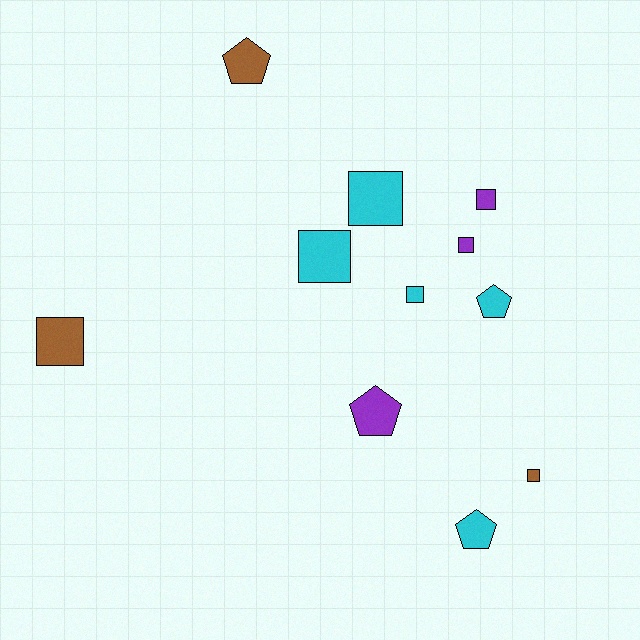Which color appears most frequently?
Cyan, with 5 objects.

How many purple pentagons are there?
There is 1 purple pentagon.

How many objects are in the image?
There are 11 objects.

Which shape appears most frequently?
Square, with 7 objects.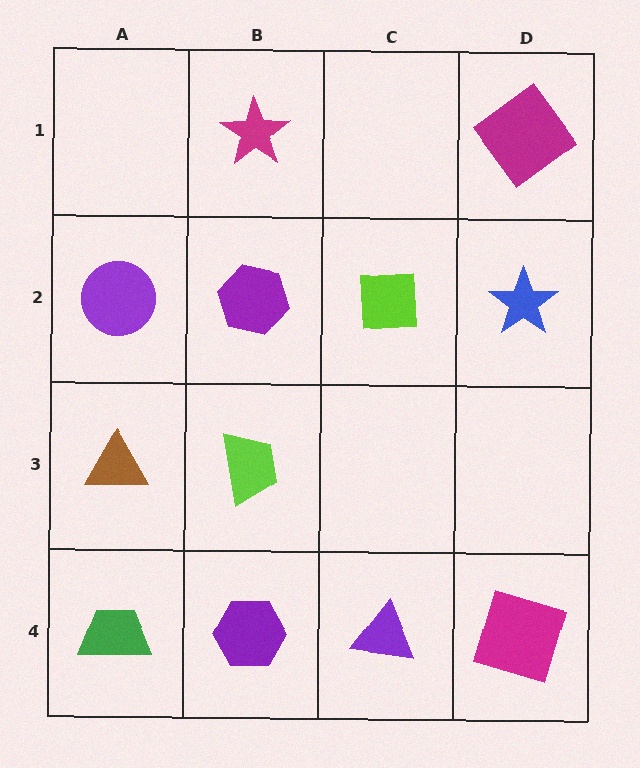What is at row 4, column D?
A magenta square.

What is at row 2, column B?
A purple hexagon.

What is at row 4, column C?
A purple triangle.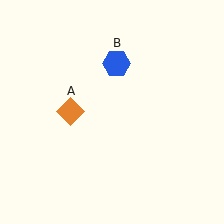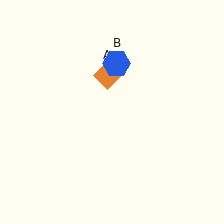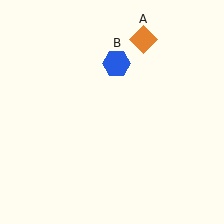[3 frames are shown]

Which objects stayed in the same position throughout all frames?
Blue hexagon (object B) remained stationary.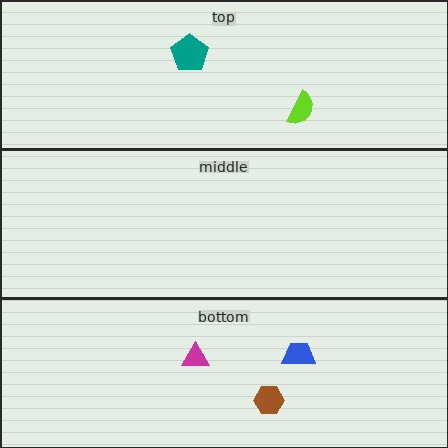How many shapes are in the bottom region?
3.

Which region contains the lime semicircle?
The top region.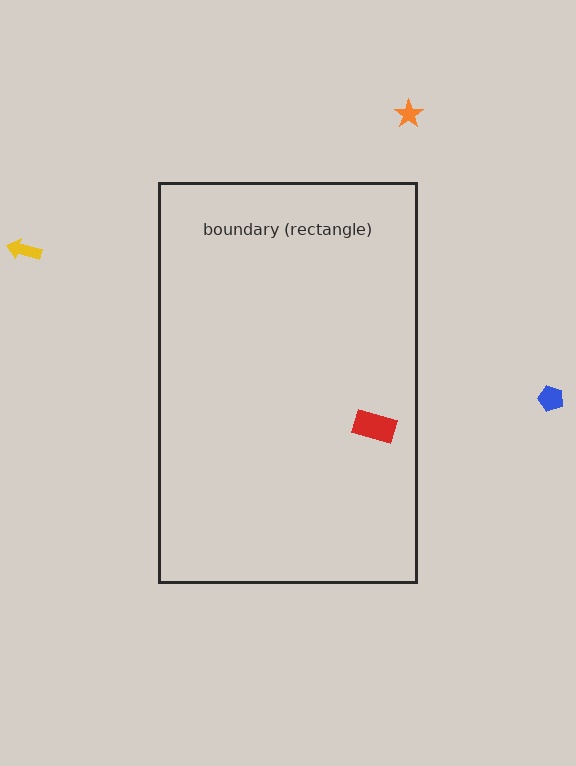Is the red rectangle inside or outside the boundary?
Inside.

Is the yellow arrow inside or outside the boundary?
Outside.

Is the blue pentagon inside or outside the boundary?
Outside.